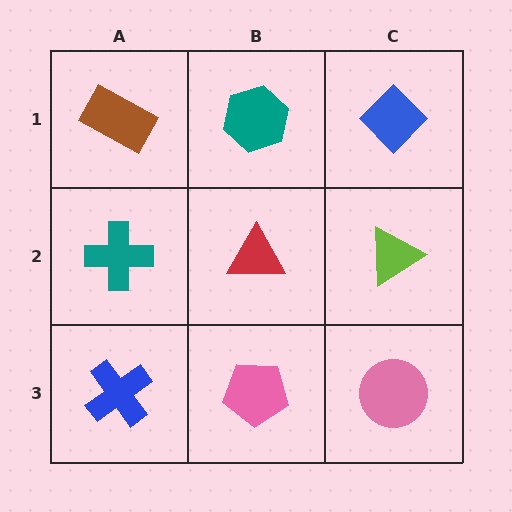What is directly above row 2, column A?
A brown rectangle.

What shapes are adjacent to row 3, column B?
A red triangle (row 2, column B), a blue cross (row 3, column A), a pink circle (row 3, column C).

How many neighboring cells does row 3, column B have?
3.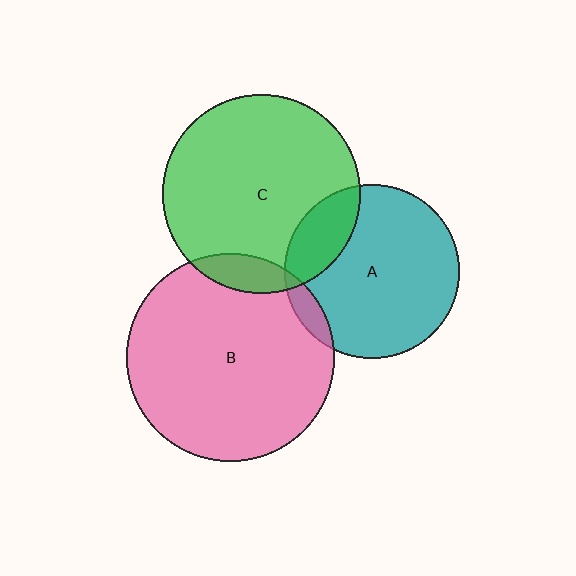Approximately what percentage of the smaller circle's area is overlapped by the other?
Approximately 10%.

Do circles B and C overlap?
Yes.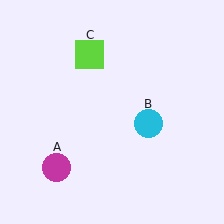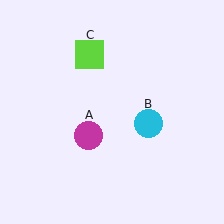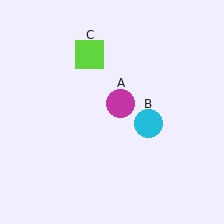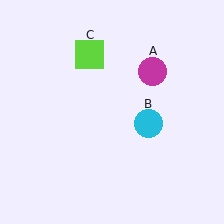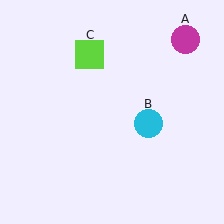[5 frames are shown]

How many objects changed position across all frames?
1 object changed position: magenta circle (object A).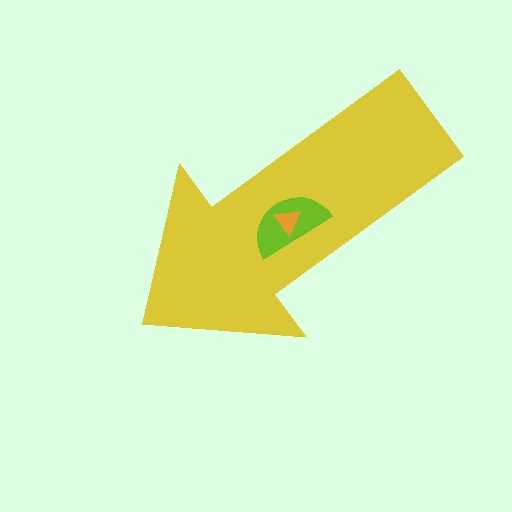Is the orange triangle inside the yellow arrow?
Yes.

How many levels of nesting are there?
3.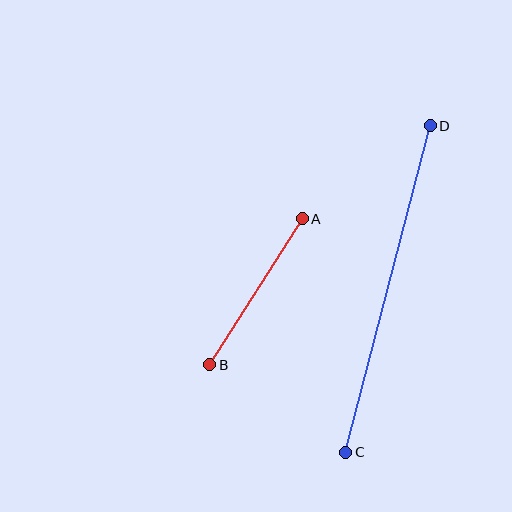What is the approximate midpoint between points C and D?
The midpoint is at approximately (388, 289) pixels.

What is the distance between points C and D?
The distance is approximately 337 pixels.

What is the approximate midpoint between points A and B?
The midpoint is at approximately (256, 292) pixels.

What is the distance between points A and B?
The distance is approximately 173 pixels.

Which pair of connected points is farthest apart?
Points C and D are farthest apart.